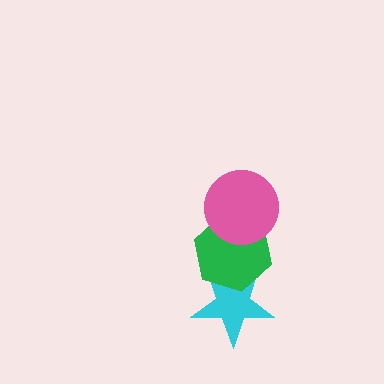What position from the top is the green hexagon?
The green hexagon is 2nd from the top.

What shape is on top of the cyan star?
The green hexagon is on top of the cyan star.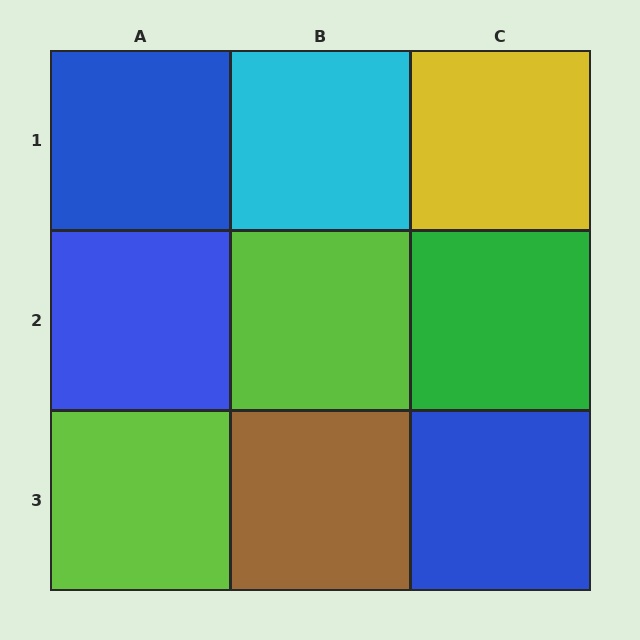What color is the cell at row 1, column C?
Yellow.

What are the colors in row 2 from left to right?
Blue, lime, green.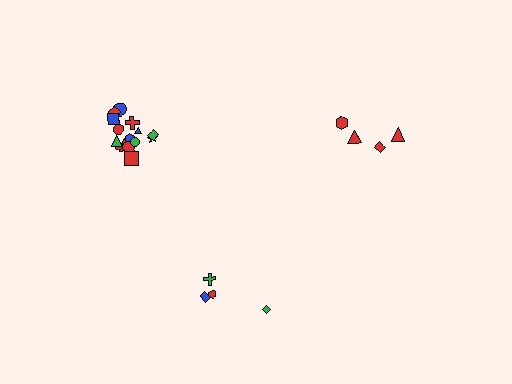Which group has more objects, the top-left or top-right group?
The top-left group.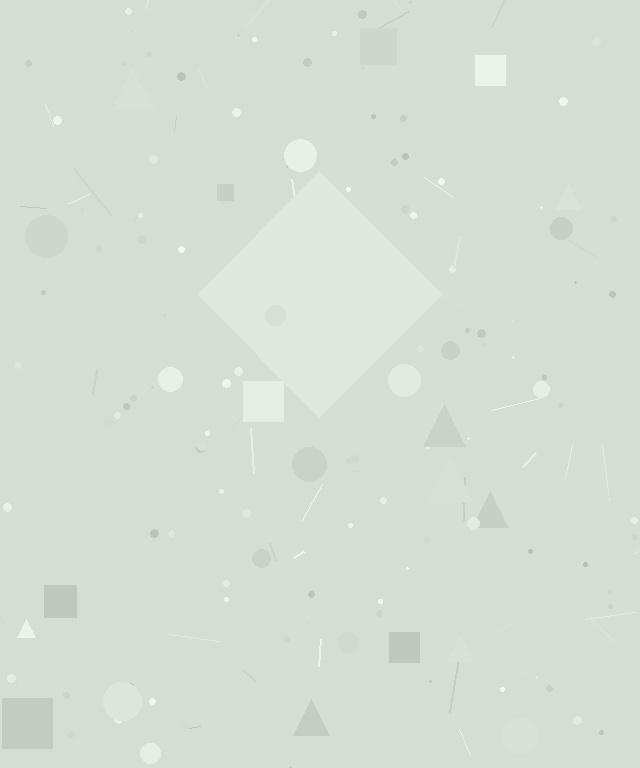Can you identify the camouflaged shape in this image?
The camouflaged shape is a diamond.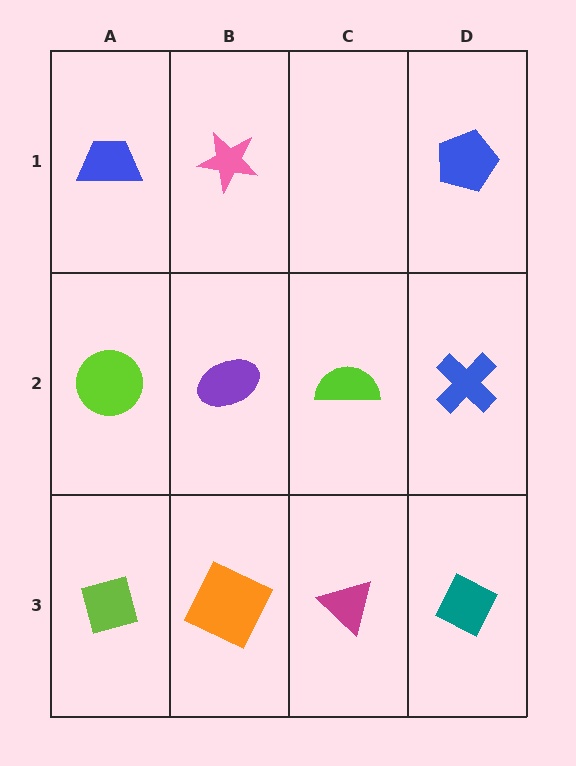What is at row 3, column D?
A teal diamond.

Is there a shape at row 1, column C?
No, that cell is empty.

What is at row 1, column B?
A pink star.